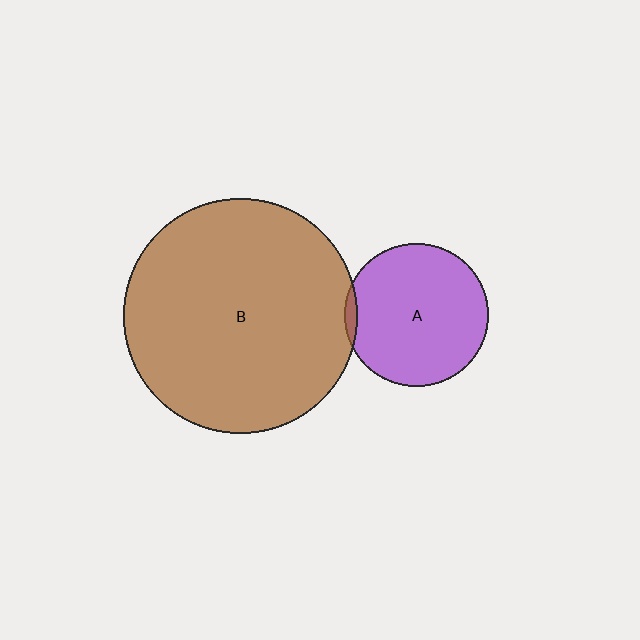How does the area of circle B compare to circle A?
Approximately 2.7 times.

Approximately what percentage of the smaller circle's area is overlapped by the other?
Approximately 5%.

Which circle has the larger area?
Circle B (brown).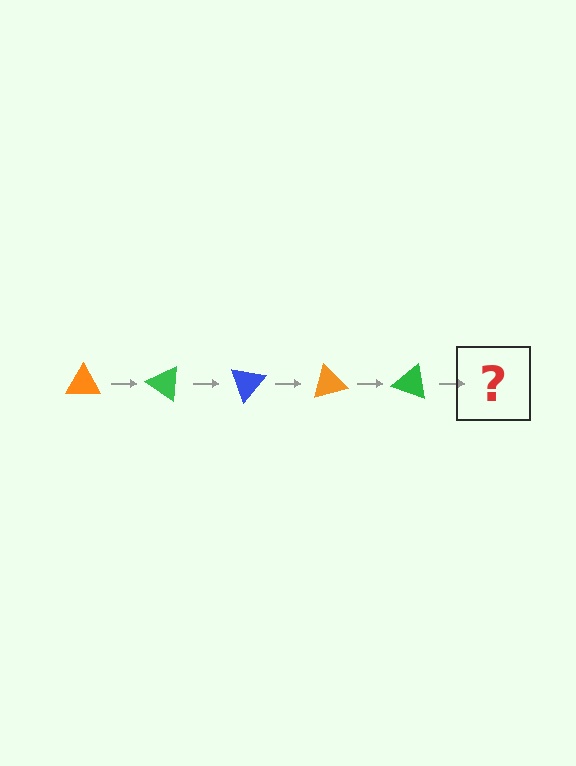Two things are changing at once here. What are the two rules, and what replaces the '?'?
The two rules are that it rotates 35 degrees each step and the color cycles through orange, green, and blue. The '?' should be a blue triangle, rotated 175 degrees from the start.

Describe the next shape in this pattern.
It should be a blue triangle, rotated 175 degrees from the start.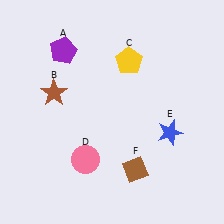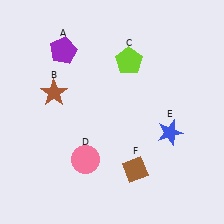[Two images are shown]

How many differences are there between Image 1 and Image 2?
There is 1 difference between the two images.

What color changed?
The pentagon (C) changed from yellow in Image 1 to lime in Image 2.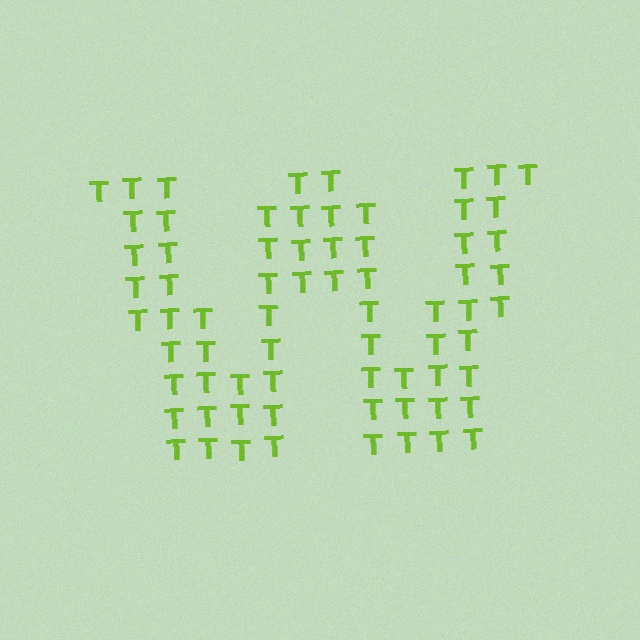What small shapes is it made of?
It is made of small letter T's.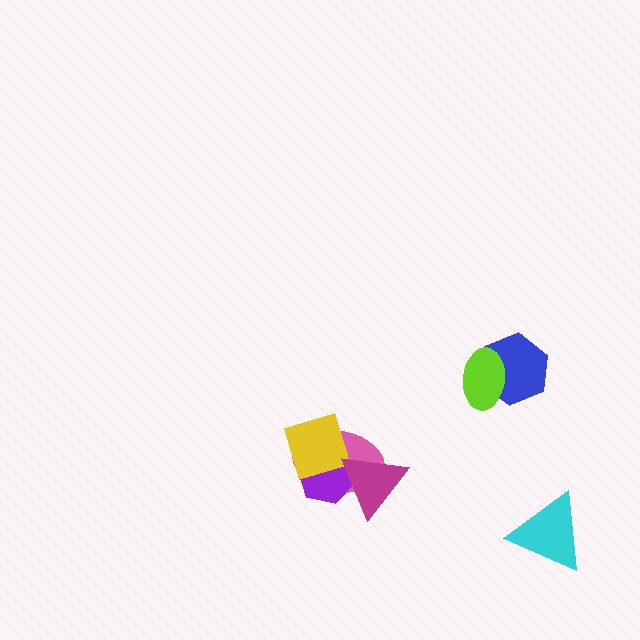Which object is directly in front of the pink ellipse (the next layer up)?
The purple hexagon is directly in front of the pink ellipse.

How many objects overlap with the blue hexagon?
1 object overlaps with the blue hexagon.